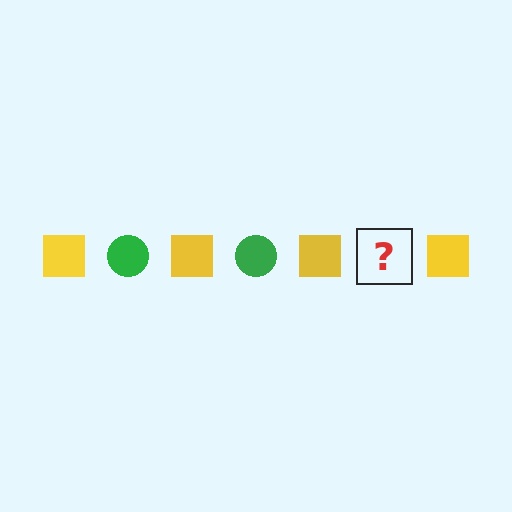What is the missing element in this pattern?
The missing element is a green circle.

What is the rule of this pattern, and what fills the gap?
The rule is that the pattern alternates between yellow square and green circle. The gap should be filled with a green circle.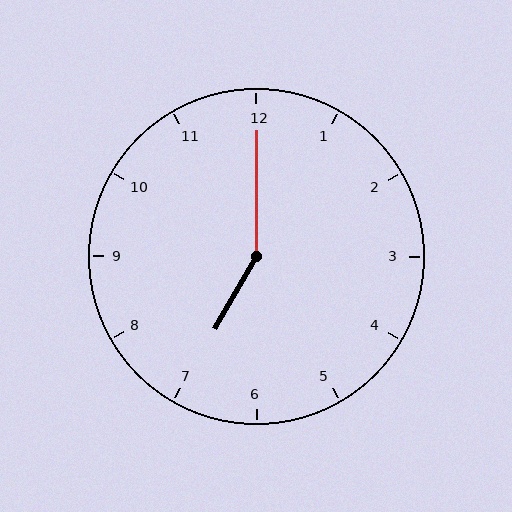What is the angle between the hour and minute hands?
Approximately 150 degrees.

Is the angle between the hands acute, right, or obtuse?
It is obtuse.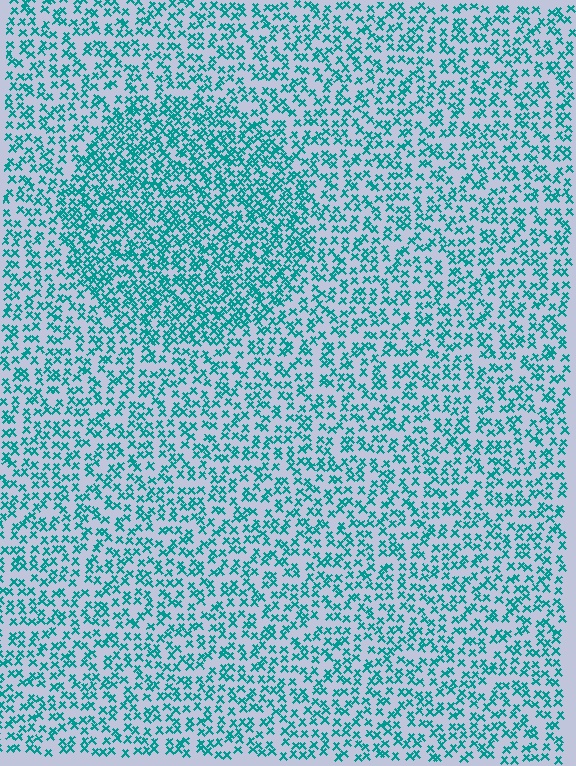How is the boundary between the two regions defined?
The boundary is defined by a change in element density (approximately 1.7x ratio). All elements are the same color, size, and shape.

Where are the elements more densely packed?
The elements are more densely packed inside the circle boundary.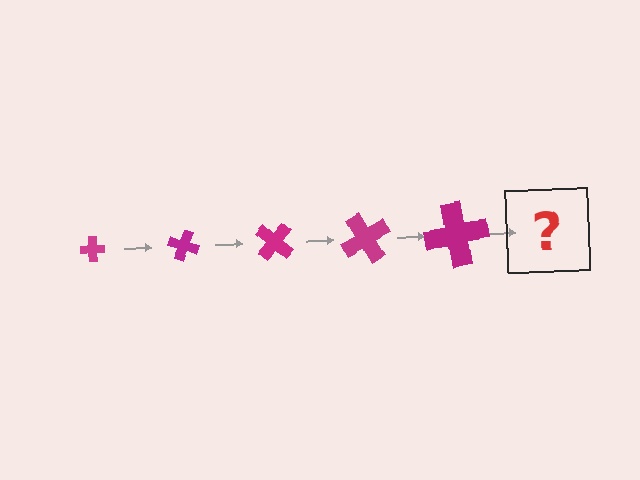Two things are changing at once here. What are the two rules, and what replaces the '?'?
The two rules are that the cross grows larger each step and it rotates 20 degrees each step. The '?' should be a cross, larger than the previous one and rotated 100 degrees from the start.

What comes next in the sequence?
The next element should be a cross, larger than the previous one and rotated 100 degrees from the start.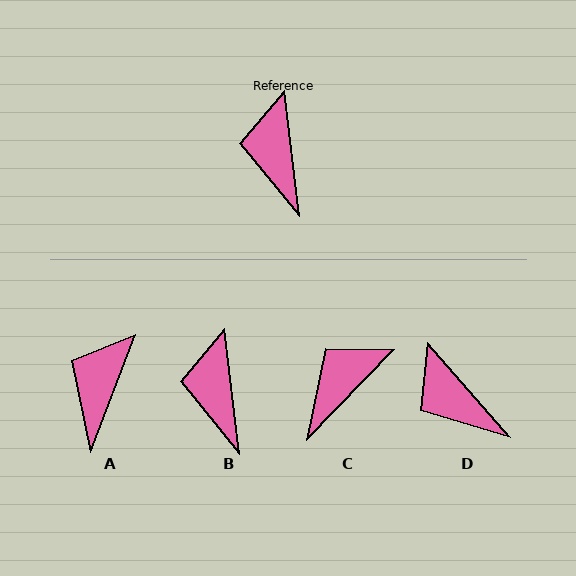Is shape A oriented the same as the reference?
No, it is off by about 28 degrees.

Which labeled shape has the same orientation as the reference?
B.